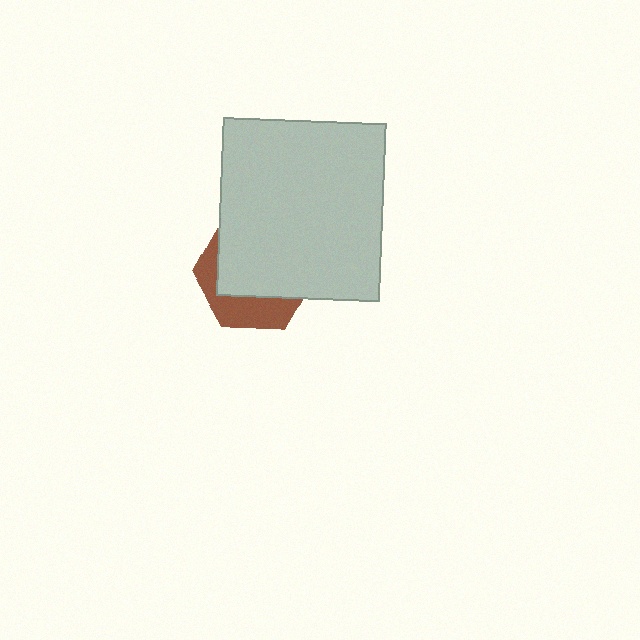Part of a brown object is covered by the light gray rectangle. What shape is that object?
It is a hexagon.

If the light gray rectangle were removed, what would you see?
You would see the complete brown hexagon.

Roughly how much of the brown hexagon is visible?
A small part of it is visible (roughly 34%).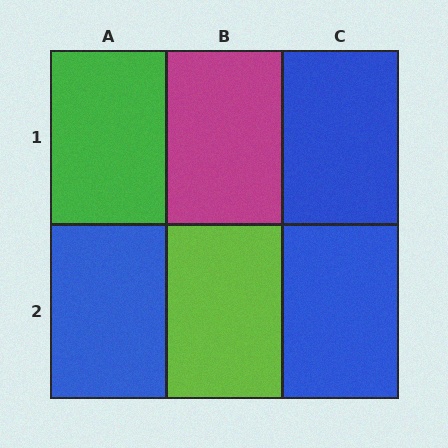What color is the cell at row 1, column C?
Blue.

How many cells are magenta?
1 cell is magenta.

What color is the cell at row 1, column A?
Green.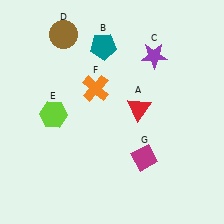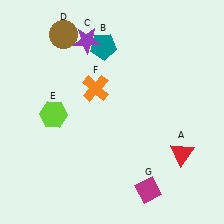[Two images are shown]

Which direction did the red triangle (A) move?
The red triangle (A) moved down.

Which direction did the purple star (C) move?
The purple star (C) moved left.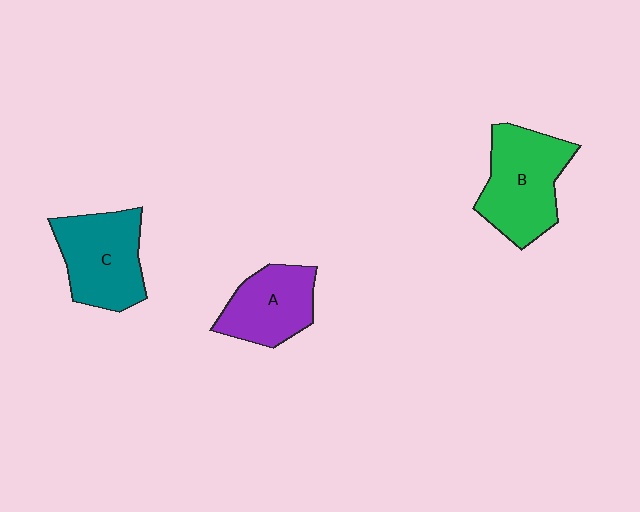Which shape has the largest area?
Shape B (green).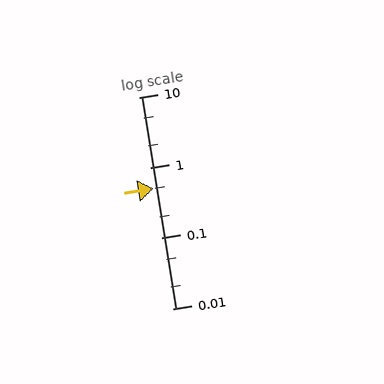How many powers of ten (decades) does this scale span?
The scale spans 3 decades, from 0.01 to 10.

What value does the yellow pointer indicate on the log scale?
The pointer indicates approximately 0.51.